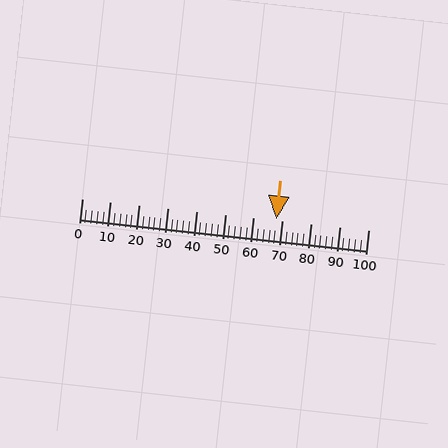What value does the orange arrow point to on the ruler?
The orange arrow points to approximately 68.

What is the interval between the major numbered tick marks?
The major tick marks are spaced 10 units apart.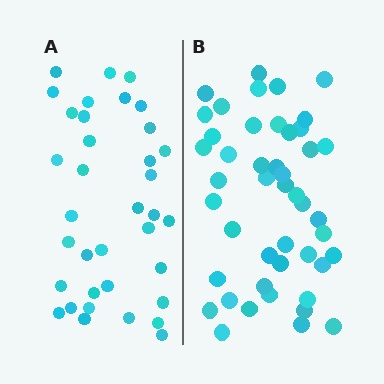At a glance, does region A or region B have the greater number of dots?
Region B (the right region) has more dots.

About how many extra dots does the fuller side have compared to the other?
Region B has roughly 10 or so more dots than region A.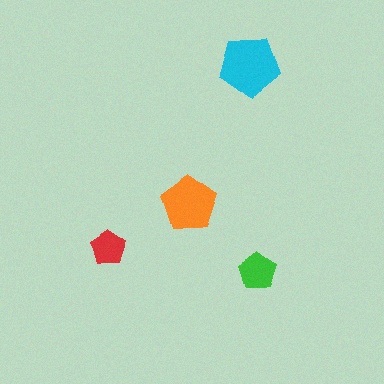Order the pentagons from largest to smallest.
the cyan one, the orange one, the green one, the red one.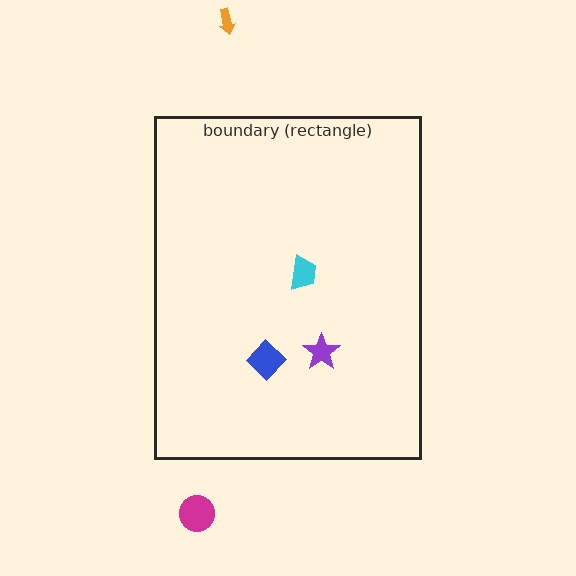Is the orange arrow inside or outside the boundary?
Outside.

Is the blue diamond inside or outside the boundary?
Inside.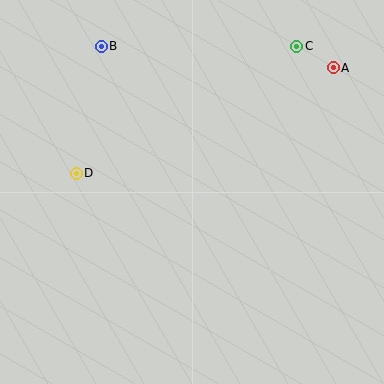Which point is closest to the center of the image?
Point D at (76, 173) is closest to the center.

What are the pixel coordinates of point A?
Point A is at (333, 68).